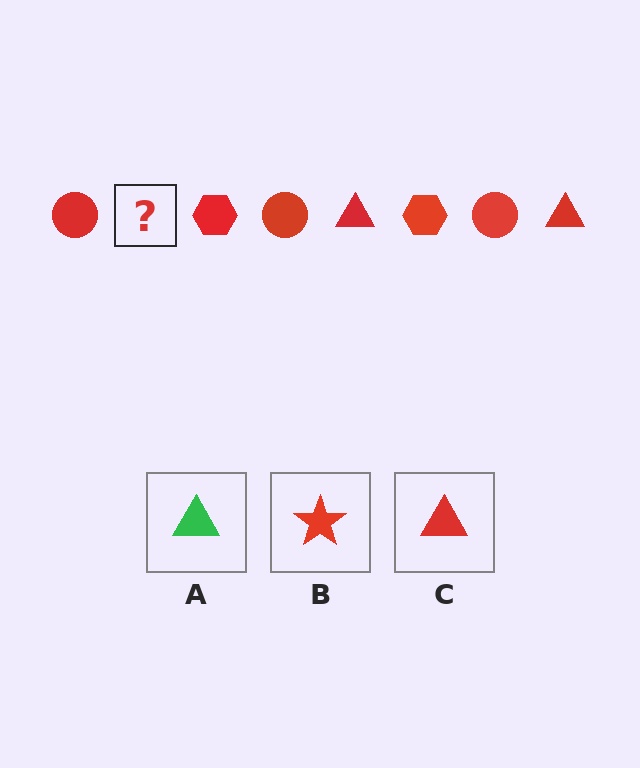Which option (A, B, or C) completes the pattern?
C.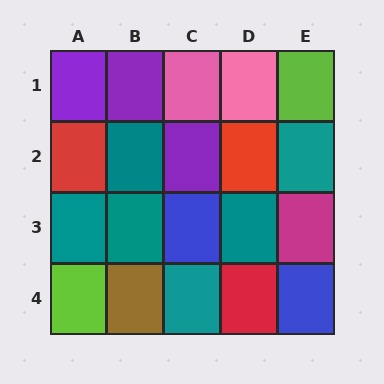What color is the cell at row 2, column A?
Red.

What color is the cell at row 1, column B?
Purple.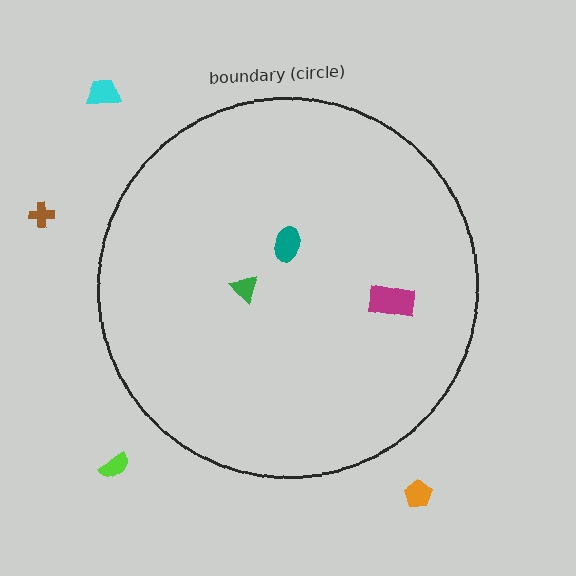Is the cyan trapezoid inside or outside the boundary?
Outside.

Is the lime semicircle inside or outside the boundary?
Outside.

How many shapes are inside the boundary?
3 inside, 4 outside.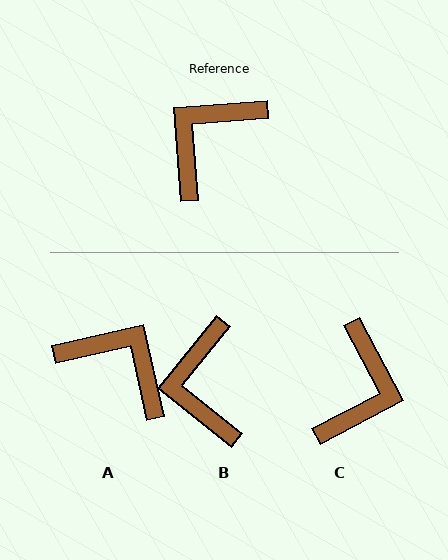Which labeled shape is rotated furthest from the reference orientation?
C, about 156 degrees away.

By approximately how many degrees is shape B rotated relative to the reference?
Approximately 47 degrees counter-clockwise.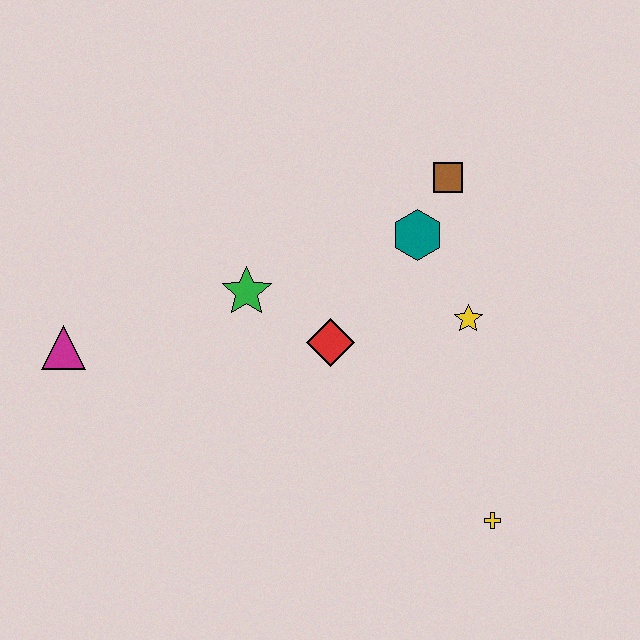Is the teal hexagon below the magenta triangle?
No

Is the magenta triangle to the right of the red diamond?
No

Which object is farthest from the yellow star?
The magenta triangle is farthest from the yellow star.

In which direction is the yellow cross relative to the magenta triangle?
The yellow cross is to the right of the magenta triangle.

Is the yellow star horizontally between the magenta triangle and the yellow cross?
Yes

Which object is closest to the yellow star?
The teal hexagon is closest to the yellow star.